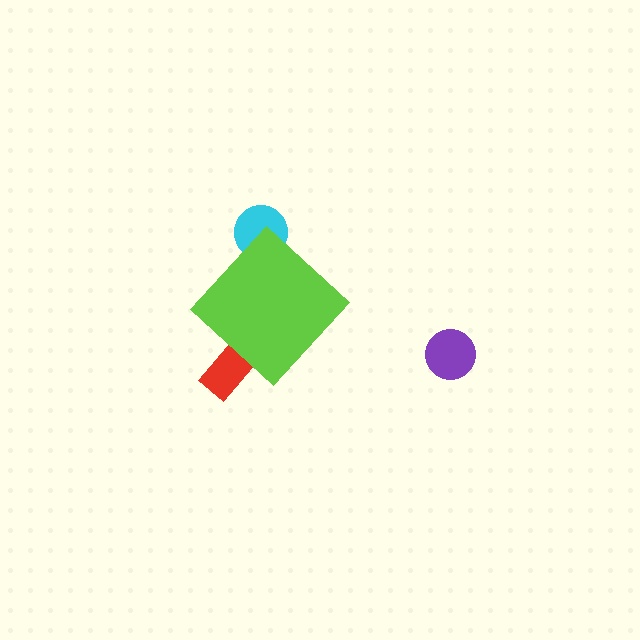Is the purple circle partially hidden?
No, the purple circle is fully visible.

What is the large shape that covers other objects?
A lime diamond.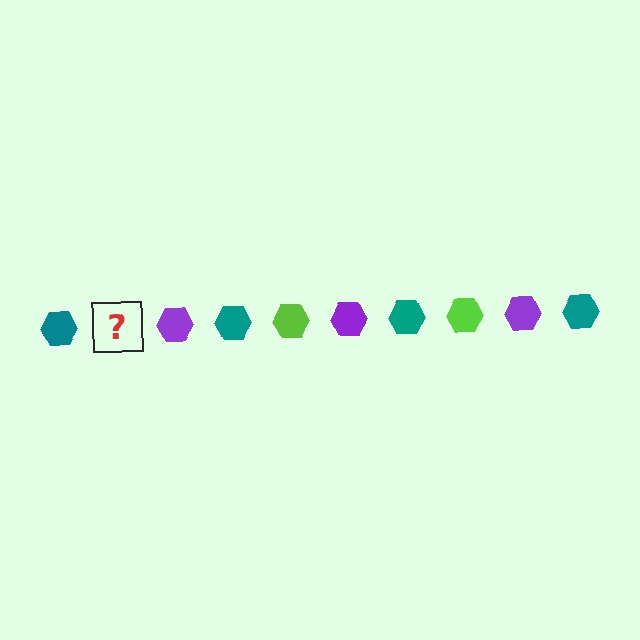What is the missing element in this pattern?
The missing element is a lime hexagon.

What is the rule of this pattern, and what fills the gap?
The rule is that the pattern cycles through teal, lime, purple hexagons. The gap should be filled with a lime hexagon.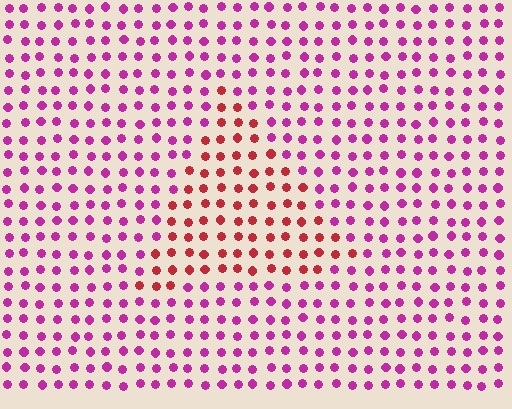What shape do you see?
I see a triangle.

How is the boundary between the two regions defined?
The boundary is defined purely by a slight shift in hue (about 43 degrees). Spacing, size, and orientation are identical on both sides.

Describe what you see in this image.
The image is filled with small magenta elements in a uniform arrangement. A triangle-shaped region is visible where the elements are tinted to a slightly different hue, forming a subtle color boundary.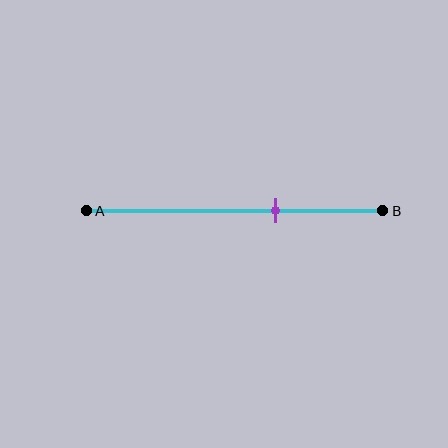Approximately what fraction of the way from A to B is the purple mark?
The purple mark is approximately 65% of the way from A to B.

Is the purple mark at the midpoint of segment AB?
No, the mark is at about 65% from A, not at the 50% midpoint.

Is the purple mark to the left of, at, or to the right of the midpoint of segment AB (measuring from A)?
The purple mark is to the right of the midpoint of segment AB.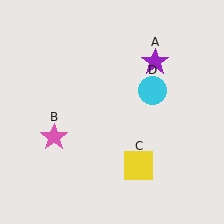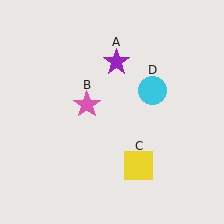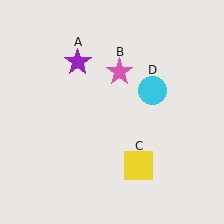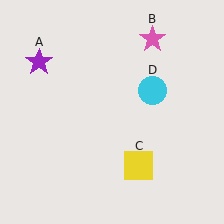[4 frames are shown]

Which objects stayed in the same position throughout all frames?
Yellow square (object C) and cyan circle (object D) remained stationary.